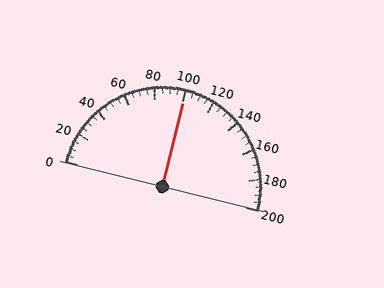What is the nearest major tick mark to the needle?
The nearest major tick mark is 100.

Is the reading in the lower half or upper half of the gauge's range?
The reading is in the upper half of the range (0 to 200).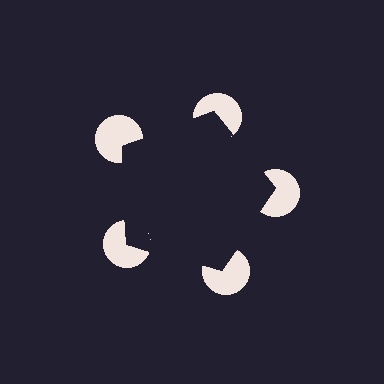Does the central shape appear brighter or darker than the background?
It typically appears slightly darker than the background, even though no actual brightness change is drawn.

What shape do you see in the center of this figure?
An illusory pentagon — its edges are inferred from the aligned wedge cuts in the pac-man discs, not physically drawn.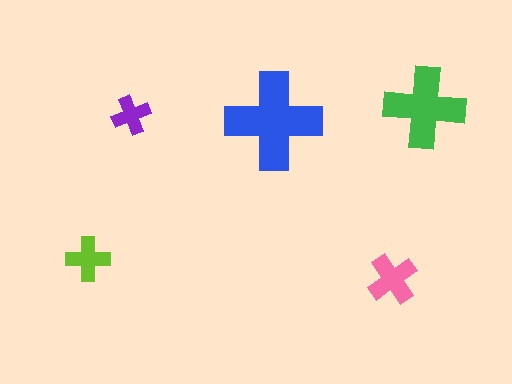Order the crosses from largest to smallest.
the blue one, the green one, the pink one, the lime one, the purple one.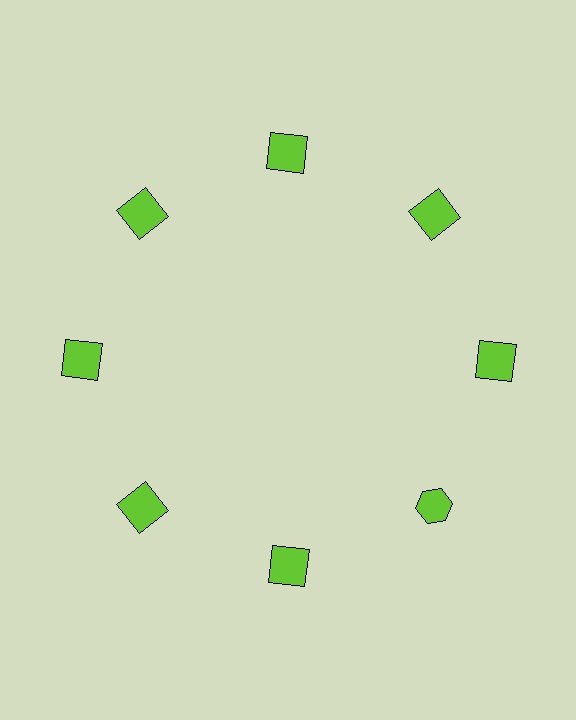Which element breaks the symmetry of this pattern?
The lime hexagon at roughly the 4 o'clock position breaks the symmetry. All other shapes are lime squares.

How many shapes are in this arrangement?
There are 8 shapes arranged in a ring pattern.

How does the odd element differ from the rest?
It has a different shape: hexagon instead of square.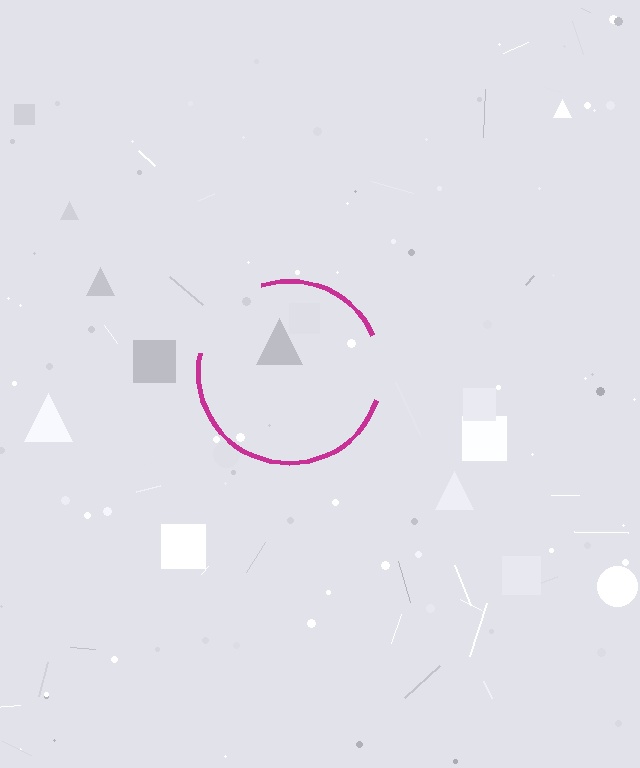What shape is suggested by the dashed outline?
The dashed outline suggests a circle.